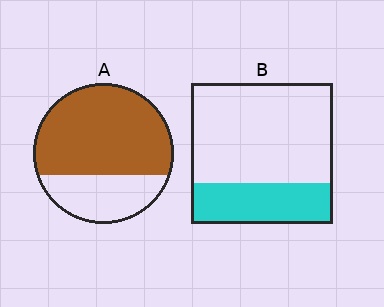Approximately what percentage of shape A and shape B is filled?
A is approximately 70% and B is approximately 30%.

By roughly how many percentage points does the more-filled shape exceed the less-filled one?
By roughly 40 percentage points (A over B).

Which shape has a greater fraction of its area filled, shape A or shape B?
Shape A.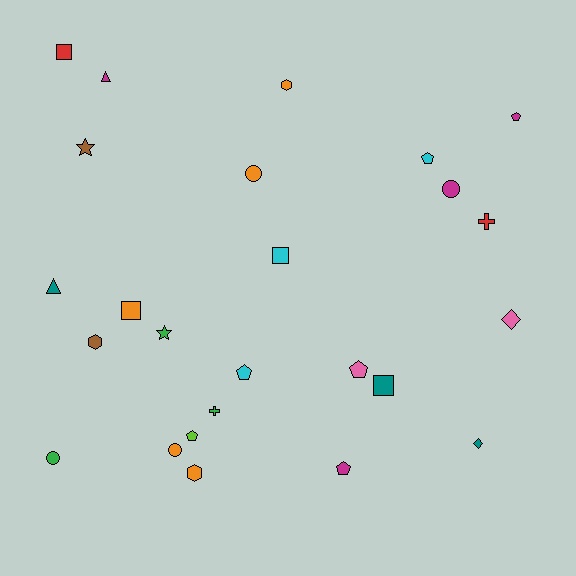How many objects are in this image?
There are 25 objects.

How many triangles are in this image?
There are 2 triangles.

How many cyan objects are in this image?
There are 3 cyan objects.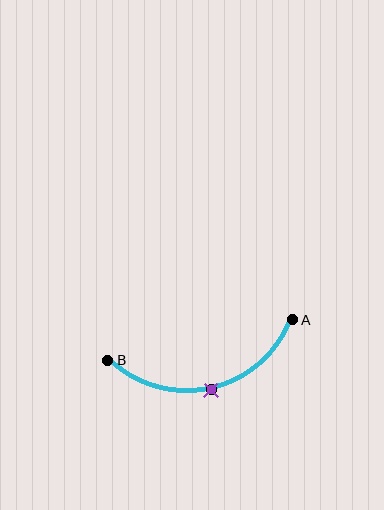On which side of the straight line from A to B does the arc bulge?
The arc bulges below the straight line connecting A and B.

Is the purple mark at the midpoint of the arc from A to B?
Yes. The purple mark lies on the arc at equal arc-length from both A and B — it is the arc midpoint.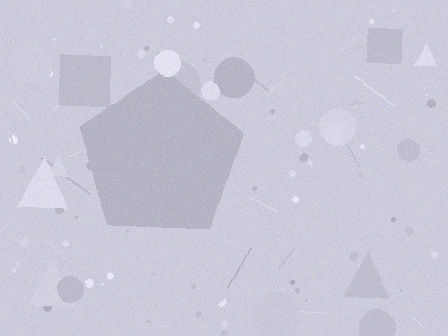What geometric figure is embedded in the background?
A pentagon is embedded in the background.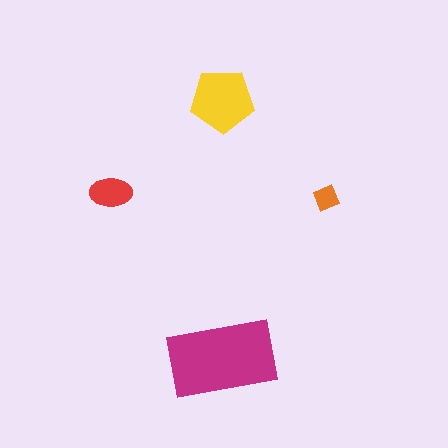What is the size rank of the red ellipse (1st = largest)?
3rd.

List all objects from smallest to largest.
The orange diamond, the red ellipse, the yellow pentagon, the magenta rectangle.